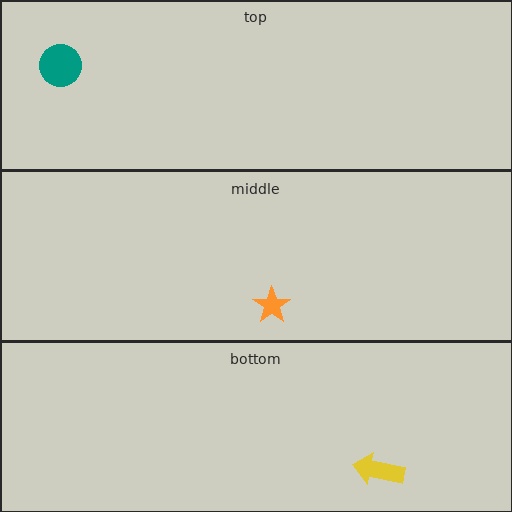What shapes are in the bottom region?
The yellow arrow.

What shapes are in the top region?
The teal circle.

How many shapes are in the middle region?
1.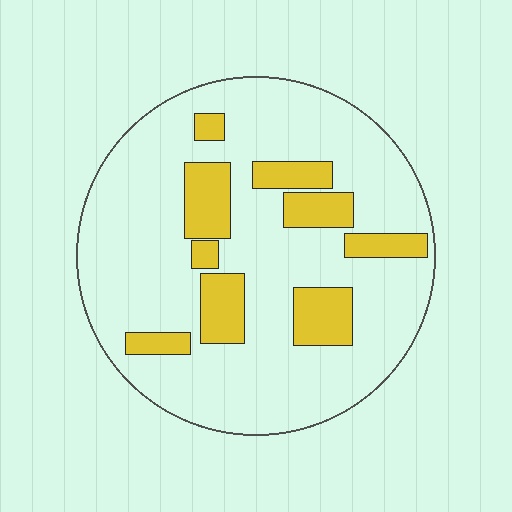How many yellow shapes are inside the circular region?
9.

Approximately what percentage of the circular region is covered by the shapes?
Approximately 20%.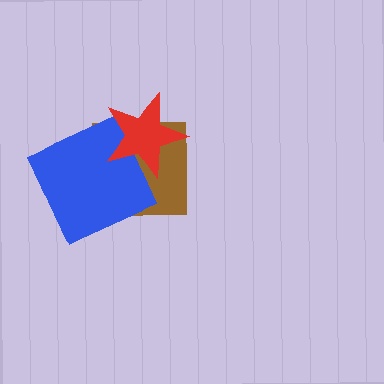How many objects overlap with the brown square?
2 objects overlap with the brown square.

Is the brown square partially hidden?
Yes, it is partially covered by another shape.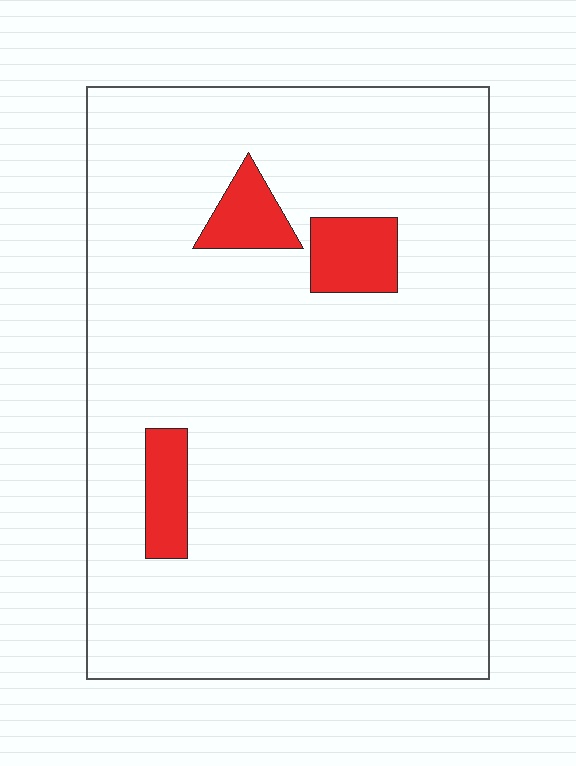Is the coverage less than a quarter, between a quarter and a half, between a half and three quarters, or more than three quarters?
Less than a quarter.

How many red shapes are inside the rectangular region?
3.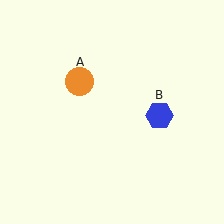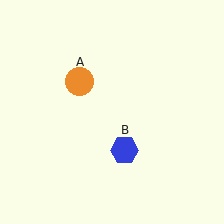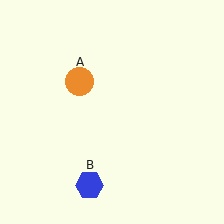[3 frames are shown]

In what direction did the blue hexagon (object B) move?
The blue hexagon (object B) moved down and to the left.